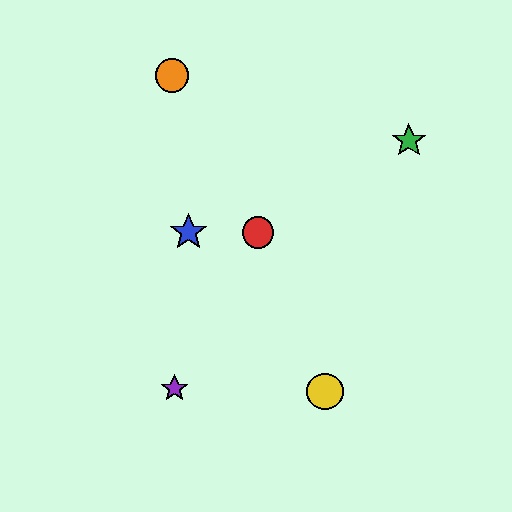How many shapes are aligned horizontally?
2 shapes (the red circle, the blue star) are aligned horizontally.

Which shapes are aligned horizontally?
The red circle, the blue star are aligned horizontally.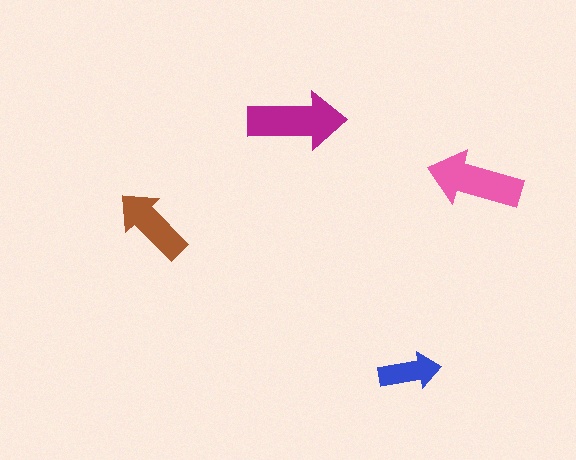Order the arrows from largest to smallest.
the magenta one, the pink one, the brown one, the blue one.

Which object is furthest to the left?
The brown arrow is leftmost.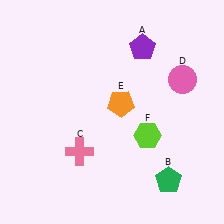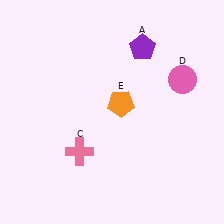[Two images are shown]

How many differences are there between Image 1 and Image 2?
There are 2 differences between the two images.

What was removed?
The green pentagon (B), the lime hexagon (F) were removed in Image 2.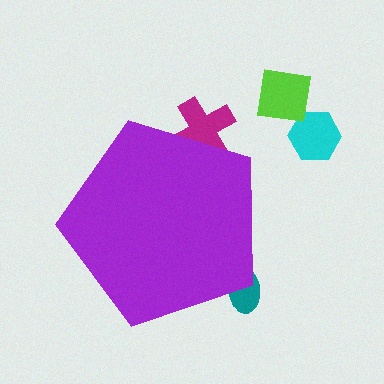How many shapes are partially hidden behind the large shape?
2 shapes are partially hidden.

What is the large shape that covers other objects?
A purple pentagon.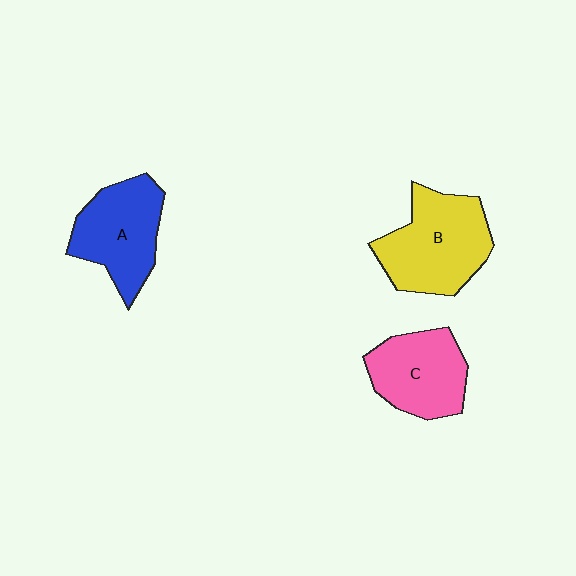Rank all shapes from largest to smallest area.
From largest to smallest: B (yellow), A (blue), C (pink).